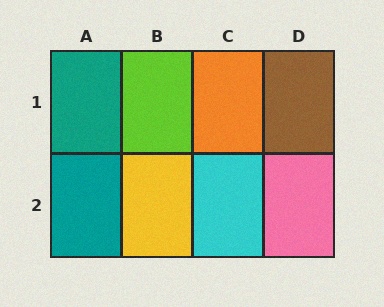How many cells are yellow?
1 cell is yellow.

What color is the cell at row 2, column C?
Cyan.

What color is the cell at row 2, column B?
Yellow.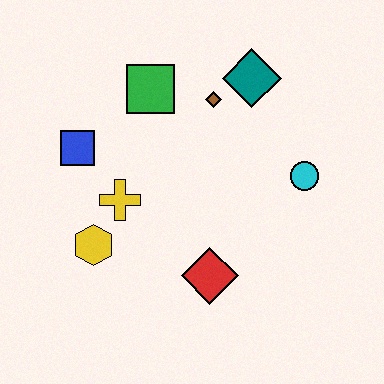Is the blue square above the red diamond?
Yes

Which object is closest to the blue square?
The yellow cross is closest to the blue square.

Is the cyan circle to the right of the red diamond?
Yes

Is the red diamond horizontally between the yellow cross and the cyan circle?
Yes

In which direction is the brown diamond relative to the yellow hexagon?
The brown diamond is above the yellow hexagon.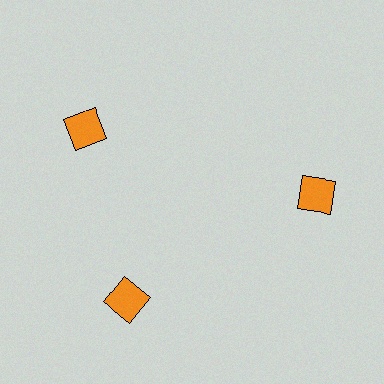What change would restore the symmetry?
The symmetry would be restored by rotating it back into even spacing with its neighbors so that all 3 squares sit at equal angles and equal distance from the center.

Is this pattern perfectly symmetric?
No. The 3 orange squares are arranged in a ring, but one element near the 11 o'clock position is rotated out of alignment along the ring, breaking the 3-fold rotational symmetry.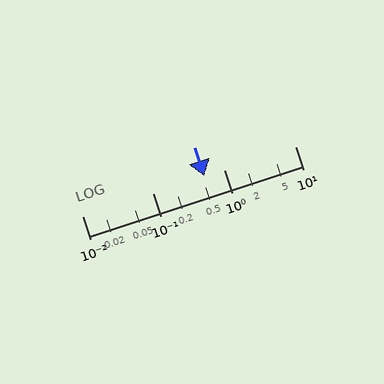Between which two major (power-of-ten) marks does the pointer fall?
The pointer is between 0.1 and 1.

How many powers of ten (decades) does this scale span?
The scale spans 3 decades, from 0.01 to 10.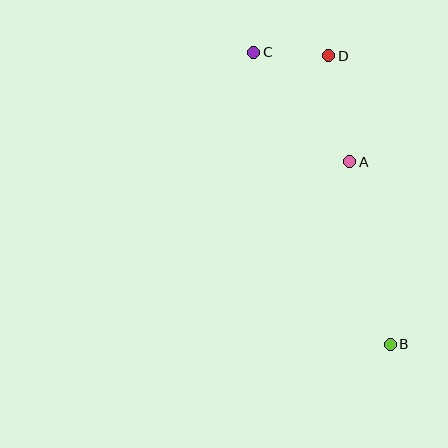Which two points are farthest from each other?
Points B and C are farthest from each other.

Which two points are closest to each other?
Points C and D are closest to each other.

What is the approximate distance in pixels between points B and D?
The distance between B and D is approximately 295 pixels.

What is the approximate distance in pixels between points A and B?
The distance between A and B is approximately 187 pixels.